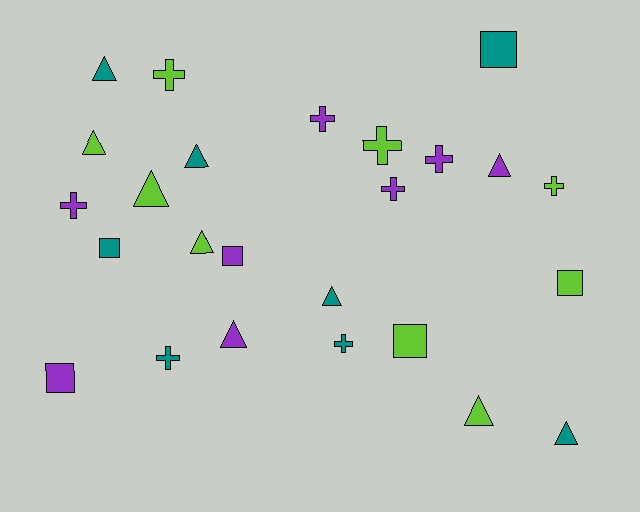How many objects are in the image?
There are 25 objects.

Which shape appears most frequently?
Triangle, with 10 objects.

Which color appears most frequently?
Lime, with 9 objects.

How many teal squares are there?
There are 2 teal squares.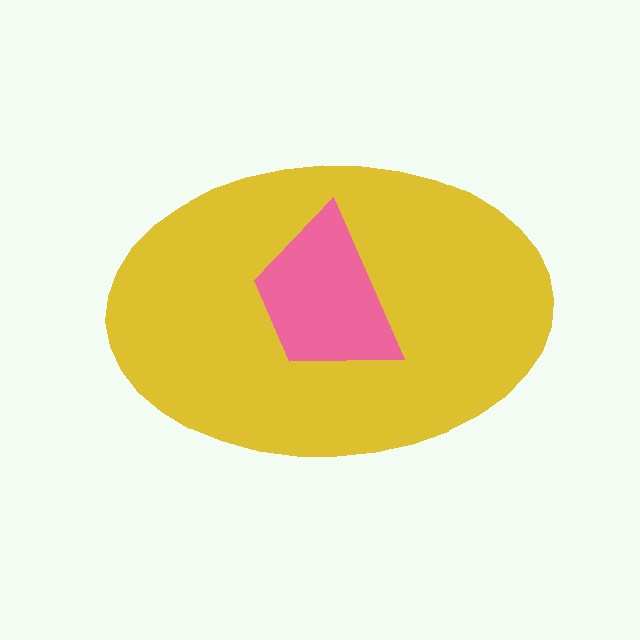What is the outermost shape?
The yellow ellipse.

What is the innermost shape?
The pink trapezoid.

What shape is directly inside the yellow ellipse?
The pink trapezoid.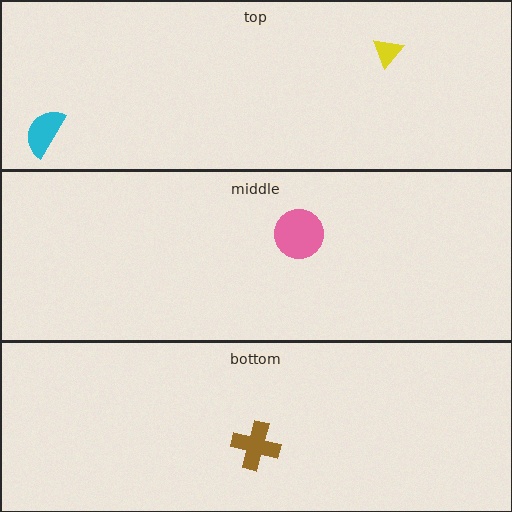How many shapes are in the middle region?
1.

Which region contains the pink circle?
The middle region.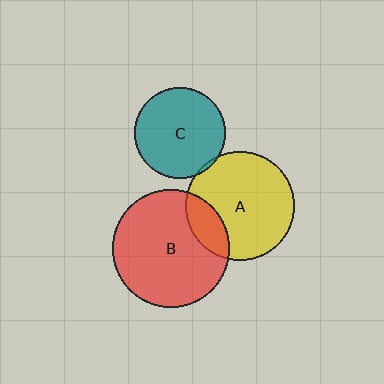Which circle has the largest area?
Circle B (red).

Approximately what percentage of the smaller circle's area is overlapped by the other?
Approximately 5%.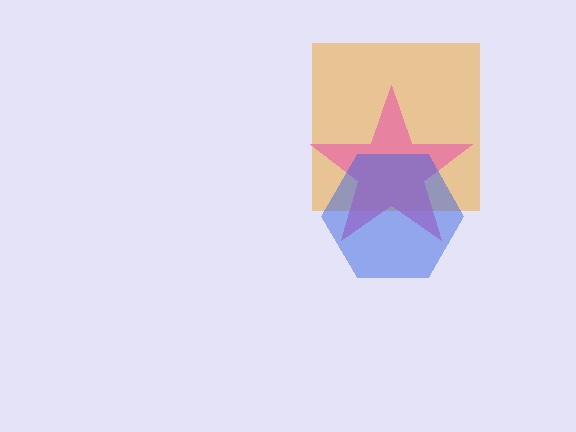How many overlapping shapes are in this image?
There are 3 overlapping shapes in the image.